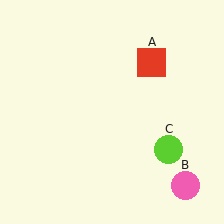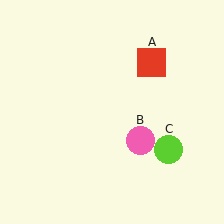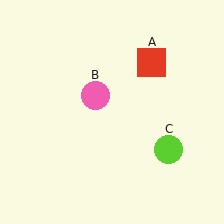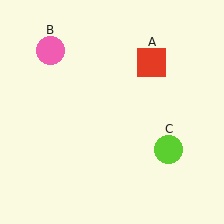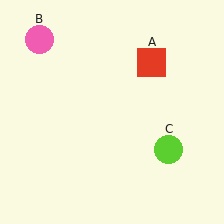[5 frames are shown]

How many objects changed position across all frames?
1 object changed position: pink circle (object B).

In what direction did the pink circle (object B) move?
The pink circle (object B) moved up and to the left.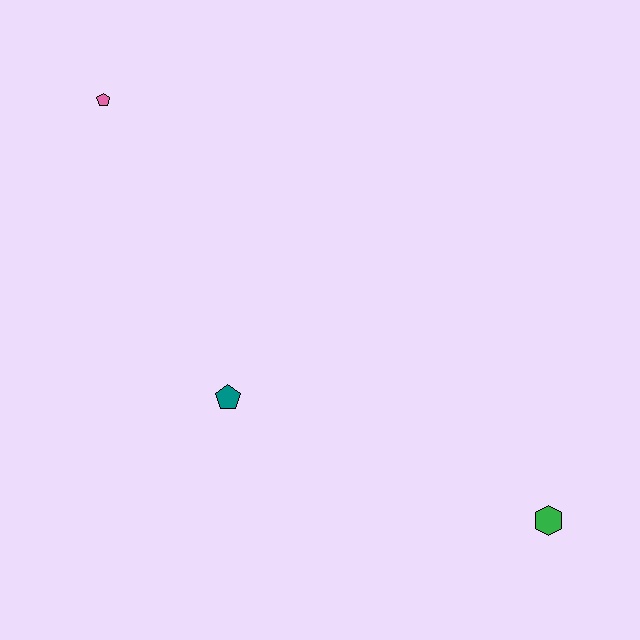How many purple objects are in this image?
There are no purple objects.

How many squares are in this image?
There are no squares.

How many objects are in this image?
There are 3 objects.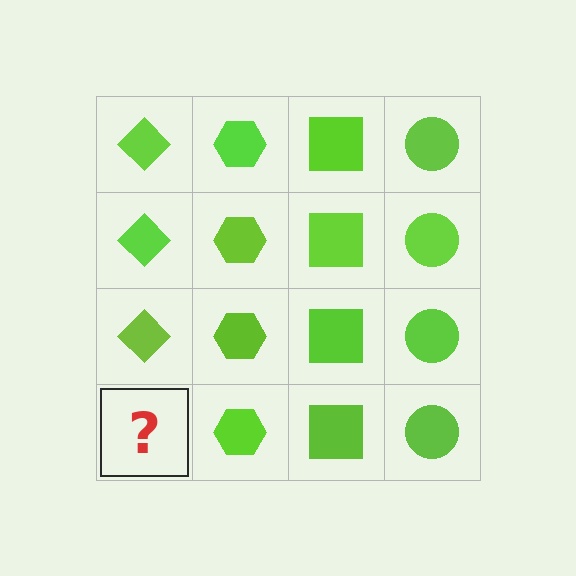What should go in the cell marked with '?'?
The missing cell should contain a lime diamond.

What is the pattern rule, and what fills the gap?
The rule is that each column has a consistent shape. The gap should be filled with a lime diamond.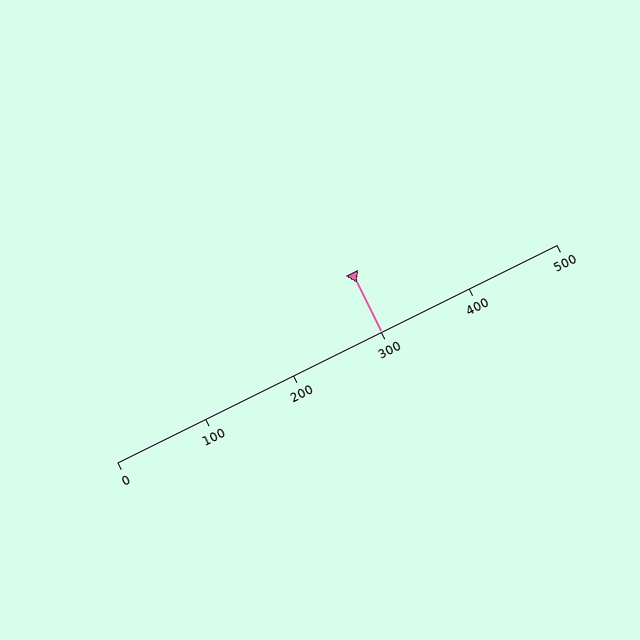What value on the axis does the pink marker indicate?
The marker indicates approximately 300.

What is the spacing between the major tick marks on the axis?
The major ticks are spaced 100 apart.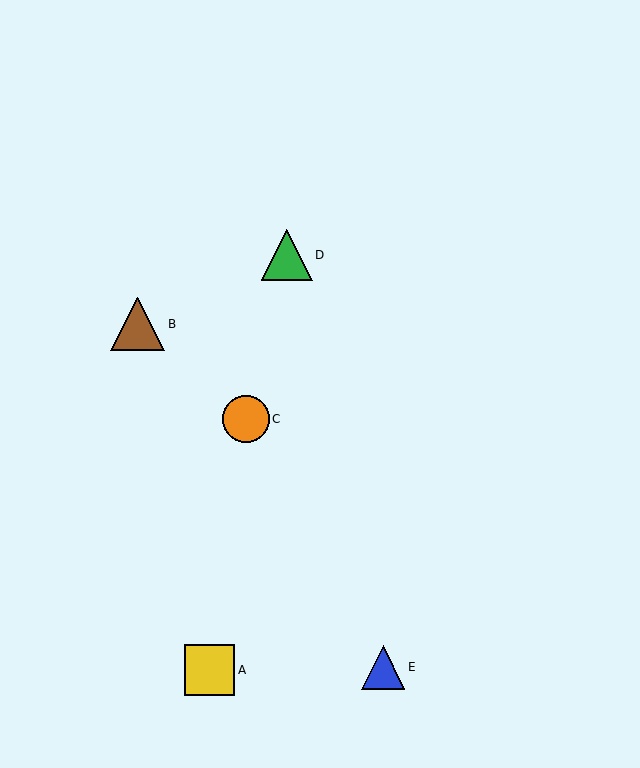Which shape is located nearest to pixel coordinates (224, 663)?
The yellow square (labeled A) at (210, 670) is nearest to that location.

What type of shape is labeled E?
Shape E is a blue triangle.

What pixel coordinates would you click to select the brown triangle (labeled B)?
Click at (138, 324) to select the brown triangle B.